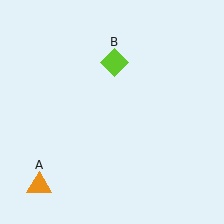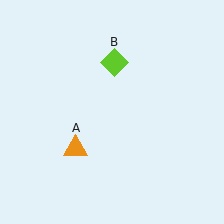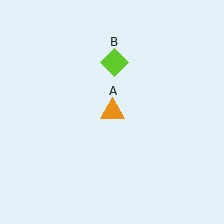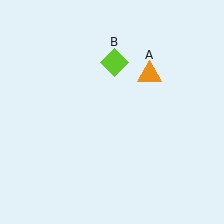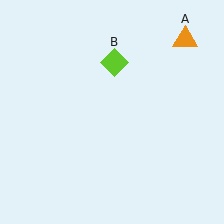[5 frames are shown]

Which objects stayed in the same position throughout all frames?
Lime diamond (object B) remained stationary.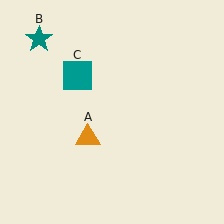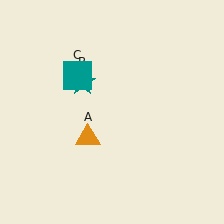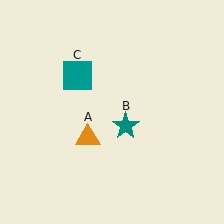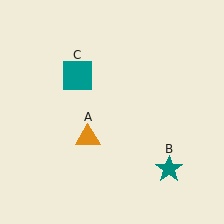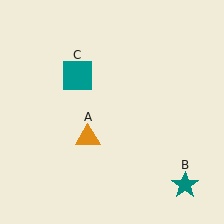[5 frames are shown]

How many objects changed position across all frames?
1 object changed position: teal star (object B).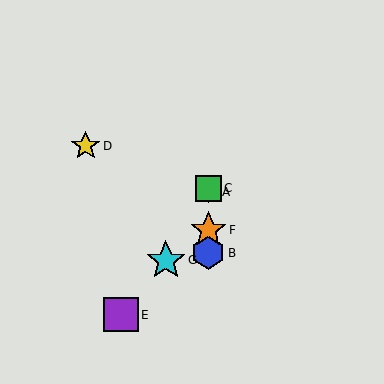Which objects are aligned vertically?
Objects A, B, C, F are aligned vertically.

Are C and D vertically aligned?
No, C is at x≈208 and D is at x≈86.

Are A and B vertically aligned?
Yes, both are at x≈208.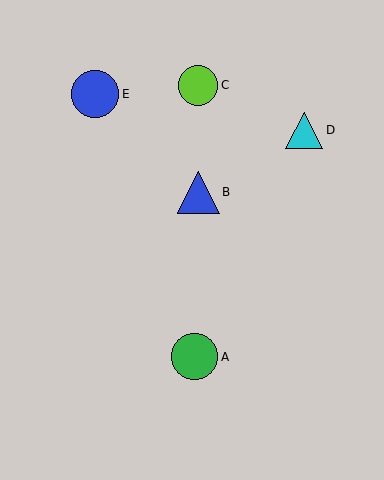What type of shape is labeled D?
Shape D is a cyan triangle.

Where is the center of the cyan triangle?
The center of the cyan triangle is at (304, 130).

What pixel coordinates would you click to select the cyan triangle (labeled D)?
Click at (304, 130) to select the cyan triangle D.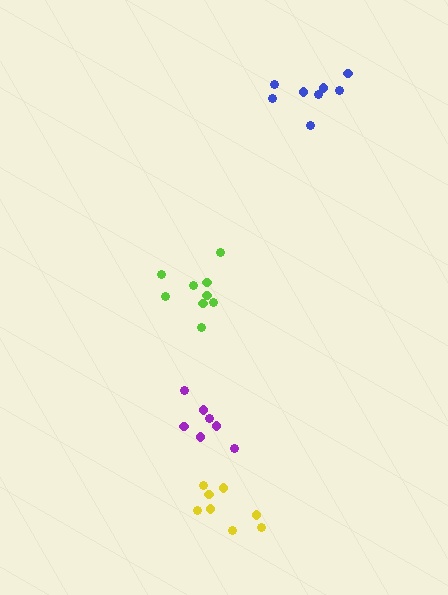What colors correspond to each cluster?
The clusters are colored: blue, lime, yellow, purple.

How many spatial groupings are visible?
There are 4 spatial groupings.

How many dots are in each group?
Group 1: 8 dots, Group 2: 9 dots, Group 3: 8 dots, Group 4: 7 dots (32 total).